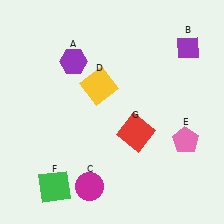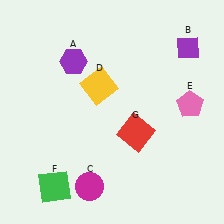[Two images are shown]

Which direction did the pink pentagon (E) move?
The pink pentagon (E) moved up.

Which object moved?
The pink pentagon (E) moved up.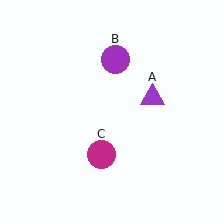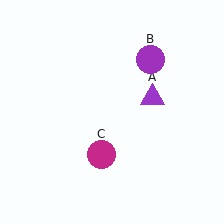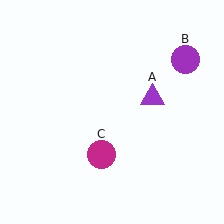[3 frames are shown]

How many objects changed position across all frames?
1 object changed position: purple circle (object B).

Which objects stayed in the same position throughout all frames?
Purple triangle (object A) and magenta circle (object C) remained stationary.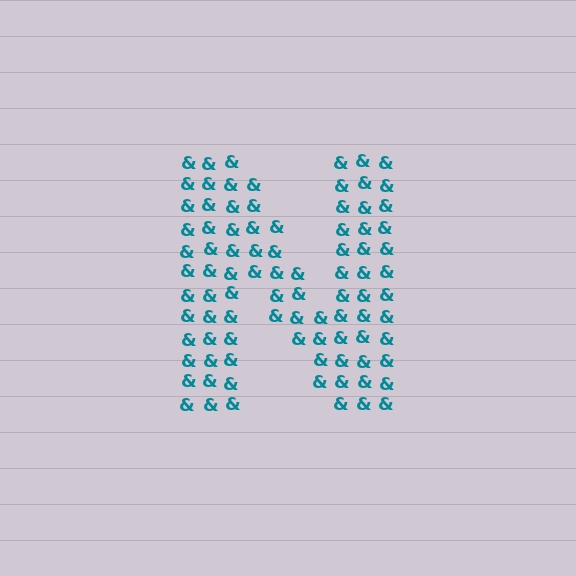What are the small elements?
The small elements are ampersands.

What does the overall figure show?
The overall figure shows the letter N.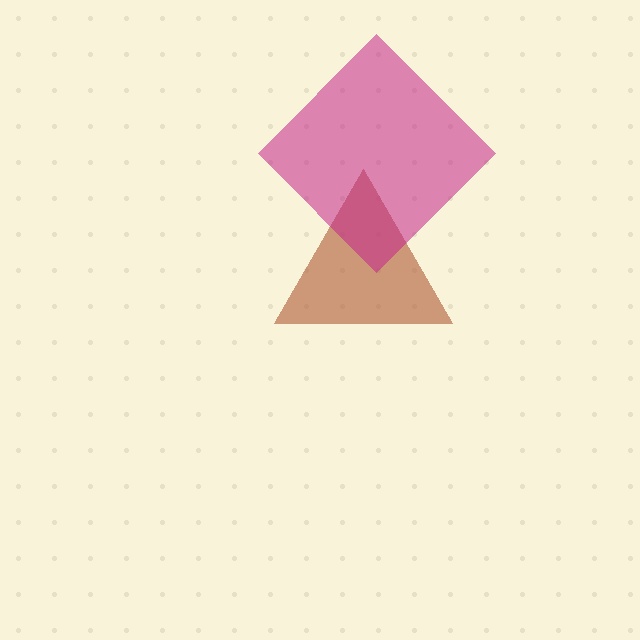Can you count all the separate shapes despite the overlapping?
Yes, there are 2 separate shapes.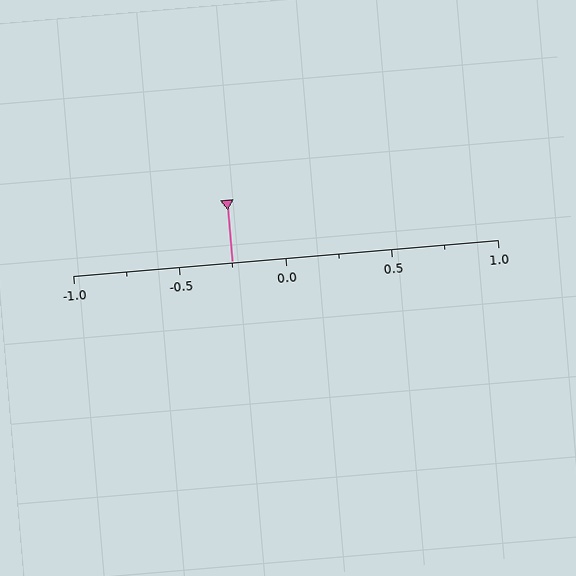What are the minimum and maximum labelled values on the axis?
The axis runs from -1.0 to 1.0.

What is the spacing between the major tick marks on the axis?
The major ticks are spaced 0.5 apart.